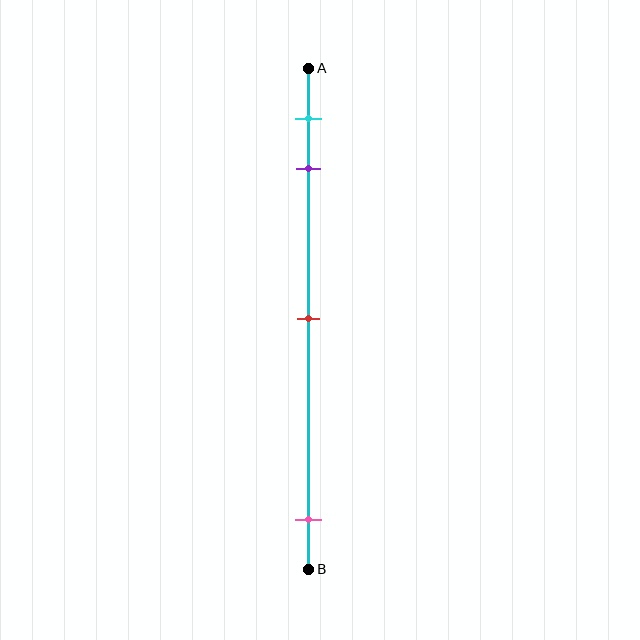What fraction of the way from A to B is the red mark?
The red mark is approximately 50% (0.5) of the way from A to B.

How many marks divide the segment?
There are 4 marks dividing the segment.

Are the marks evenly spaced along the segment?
No, the marks are not evenly spaced.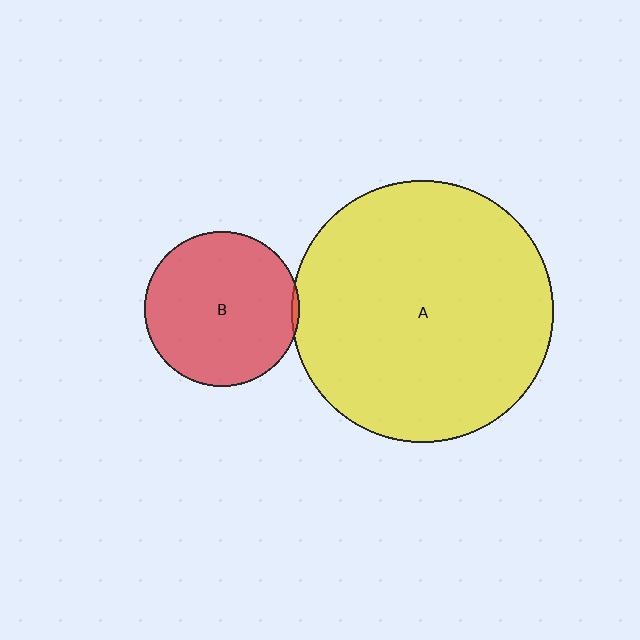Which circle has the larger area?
Circle A (yellow).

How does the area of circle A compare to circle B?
Approximately 2.9 times.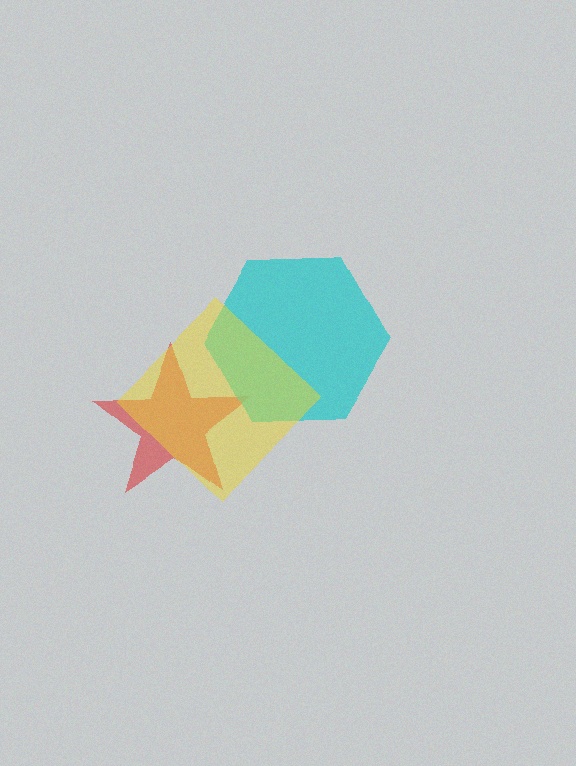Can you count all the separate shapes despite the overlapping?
Yes, there are 3 separate shapes.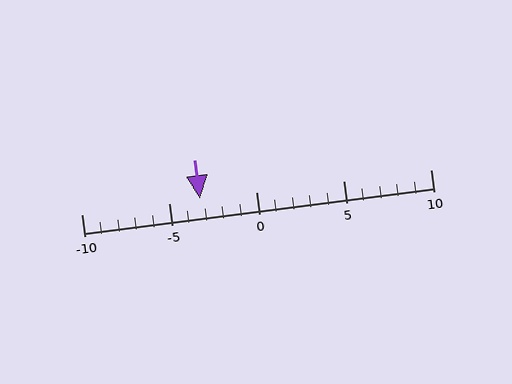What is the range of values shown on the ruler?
The ruler shows values from -10 to 10.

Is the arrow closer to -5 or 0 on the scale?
The arrow is closer to -5.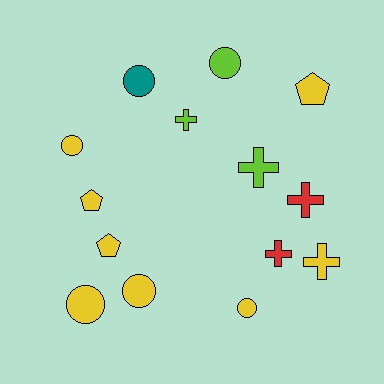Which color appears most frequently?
Yellow, with 8 objects.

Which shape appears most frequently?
Circle, with 6 objects.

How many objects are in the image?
There are 14 objects.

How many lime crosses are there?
There are 2 lime crosses.